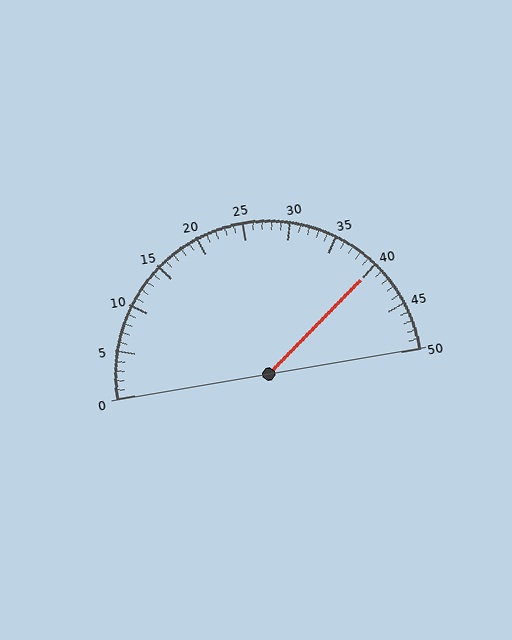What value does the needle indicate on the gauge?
The needle indicates approximately 40.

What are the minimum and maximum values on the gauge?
The gauge ranges from 0 to 50.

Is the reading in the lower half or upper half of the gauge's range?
The reading is in the upper half of the range (0 to 50).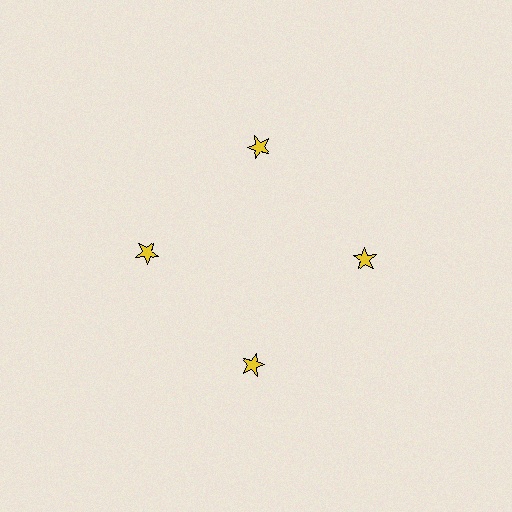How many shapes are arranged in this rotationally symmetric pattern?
There are 4 shapes, arranged in 4 groups of 1.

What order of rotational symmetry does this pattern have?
This pattern has 4-fold rotational symmetry.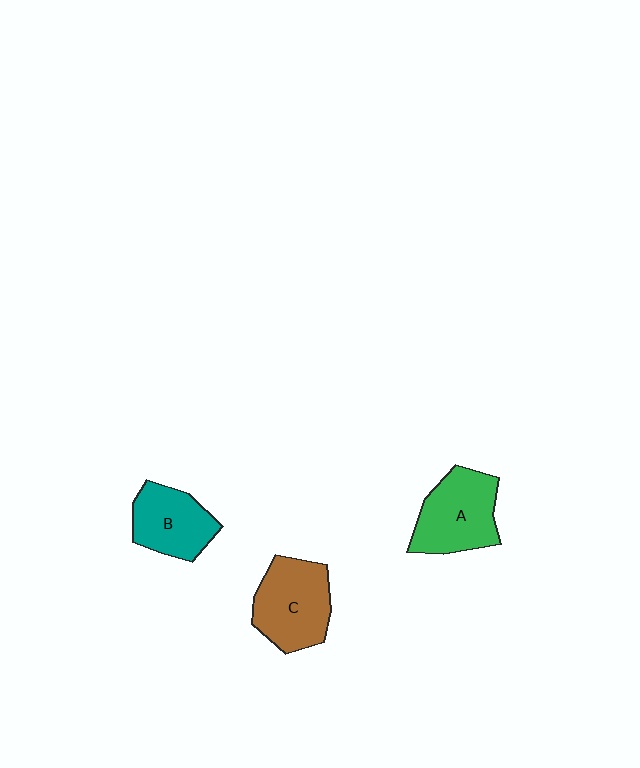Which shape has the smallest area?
Shape B (teal).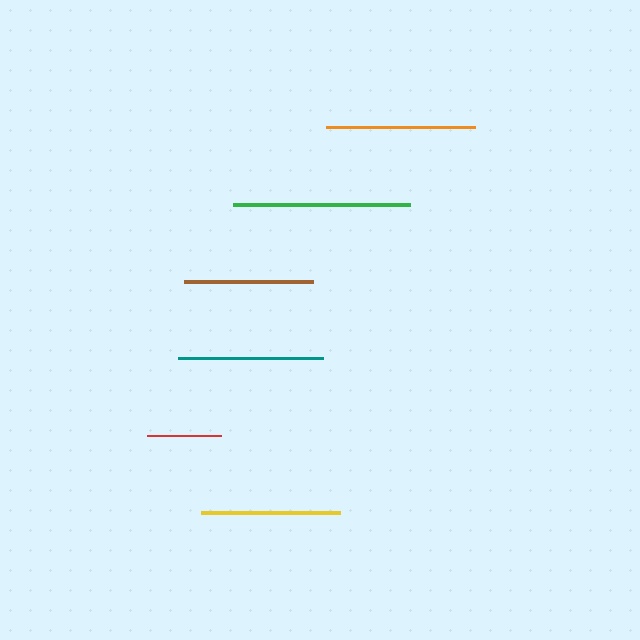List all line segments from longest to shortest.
From longest to shortest: green, orange, teal, yellow, brown, red.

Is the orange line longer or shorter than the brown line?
The orange line is longer than the brown line.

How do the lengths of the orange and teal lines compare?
The orange and teal lines are approximately the same length.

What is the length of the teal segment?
The teal segment is approximately 144 pixels long.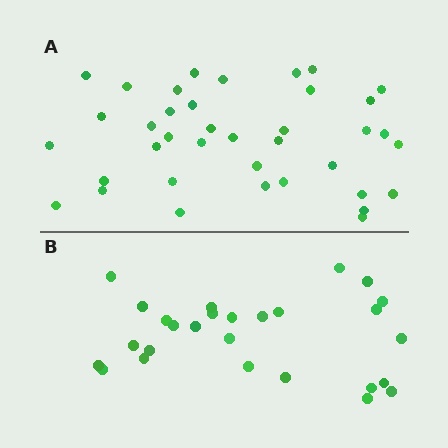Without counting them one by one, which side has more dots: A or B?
Region A (the top region) has more dots.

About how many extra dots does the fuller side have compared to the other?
Region A has roughly 12 or so more dots than region B.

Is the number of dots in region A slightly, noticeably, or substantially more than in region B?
Region A has noticeably more, but not dramatically so. The ratio is roughly 1.4 to 1.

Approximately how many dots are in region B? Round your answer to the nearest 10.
About 30 dots. (The exact count is 27, which rounds to 30.)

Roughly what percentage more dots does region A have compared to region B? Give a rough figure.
About 40% more.